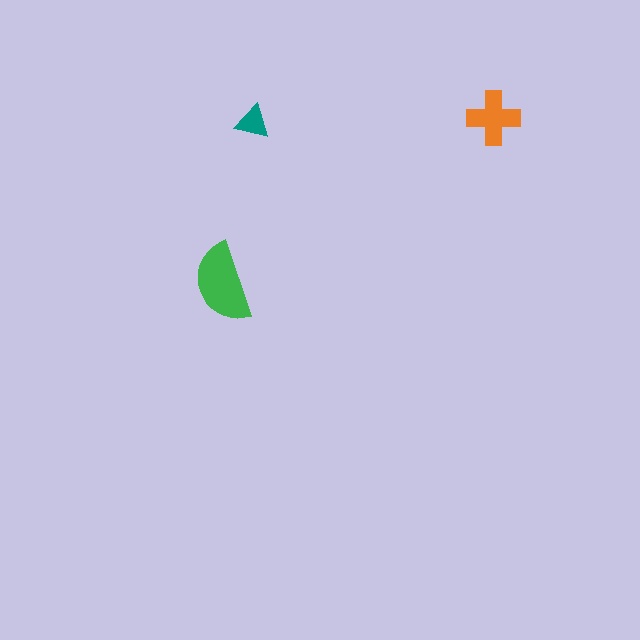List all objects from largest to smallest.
The green semicircle, the orange cross, the teal triangle.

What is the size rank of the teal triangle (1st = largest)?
3rd.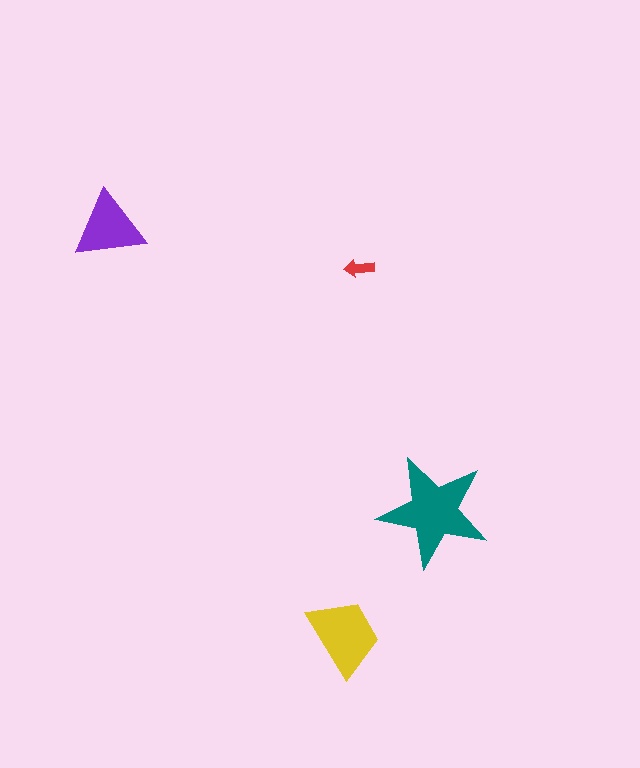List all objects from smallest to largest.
The red arrow, the purple triangle, the yellow trapezoid, the teal star.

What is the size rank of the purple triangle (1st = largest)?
3rd.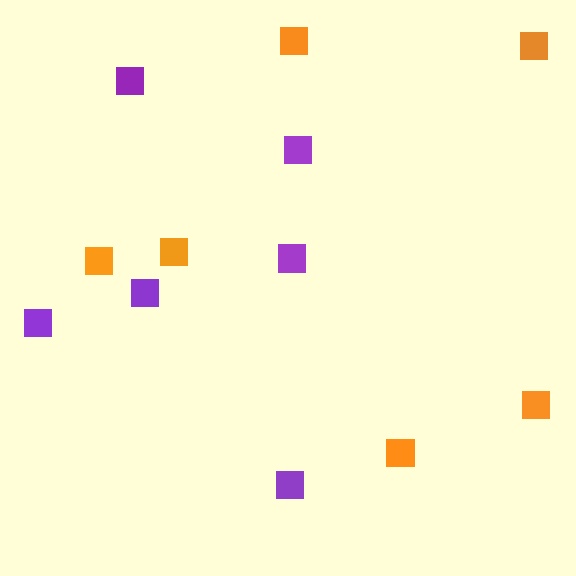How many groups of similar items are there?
There are 2 groups: one group of orange squares (6) and one group of purple squares (6).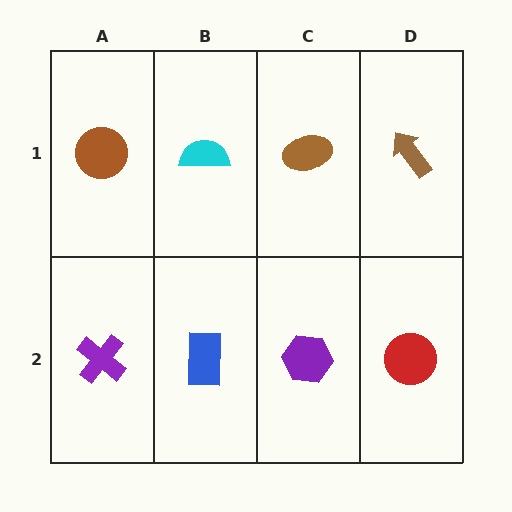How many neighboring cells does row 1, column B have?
3.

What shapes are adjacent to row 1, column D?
A red circle (row 2, column D), a brown ellipse (row 1, column C).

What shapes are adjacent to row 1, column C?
A purple hexagon (row 2, column C), a cyan semicircle (row 1, column B), a brown arrow (row 1, column D).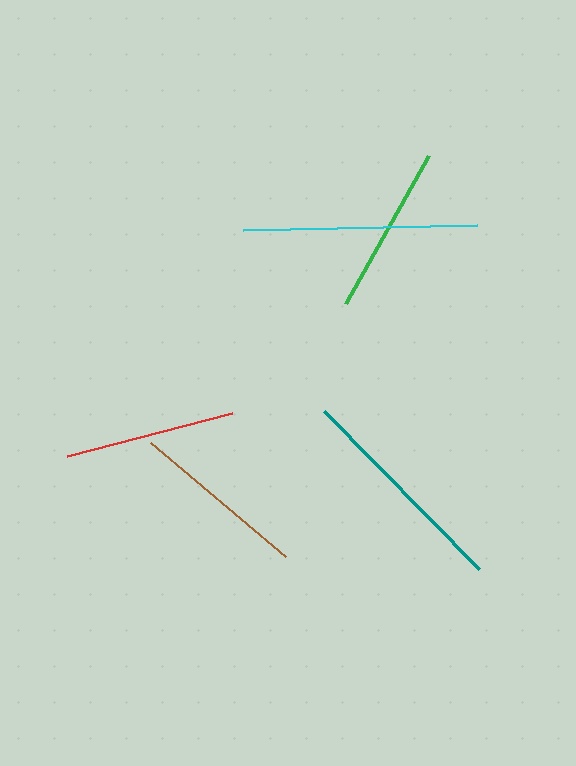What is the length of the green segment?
The green segment is approximately 170 pixels long.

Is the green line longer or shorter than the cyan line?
The cyan line is longer than the green line.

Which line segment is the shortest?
The green line is the shortest at approximately 170 pixels.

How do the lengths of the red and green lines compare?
The red and green lines are approximately the same length.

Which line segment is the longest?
The cyan line is the longest at approximately 234 pixels.